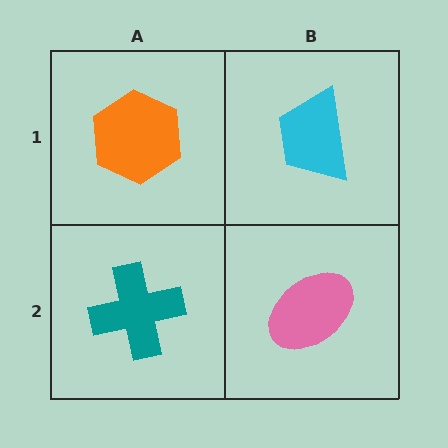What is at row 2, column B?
A pink ellipse.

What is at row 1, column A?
An orange hexagon.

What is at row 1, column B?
A cyan trapezoid.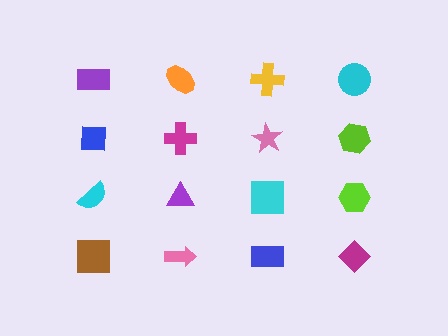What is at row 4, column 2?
A pink arrow.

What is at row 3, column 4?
A lime hexagon.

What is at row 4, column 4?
A magenta diamond.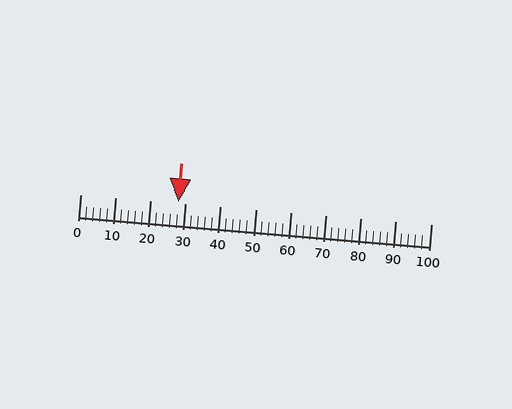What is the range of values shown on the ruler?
The ruler shows values from 0 to 100.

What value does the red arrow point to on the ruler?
The red arrow points to approximately 28.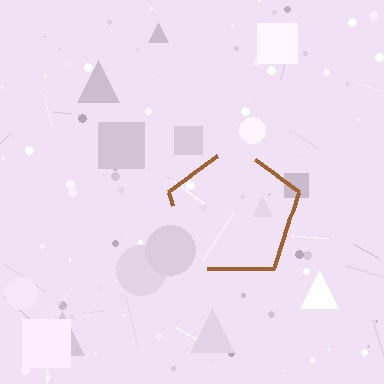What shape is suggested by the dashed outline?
The dashed outline suggests a pentagon.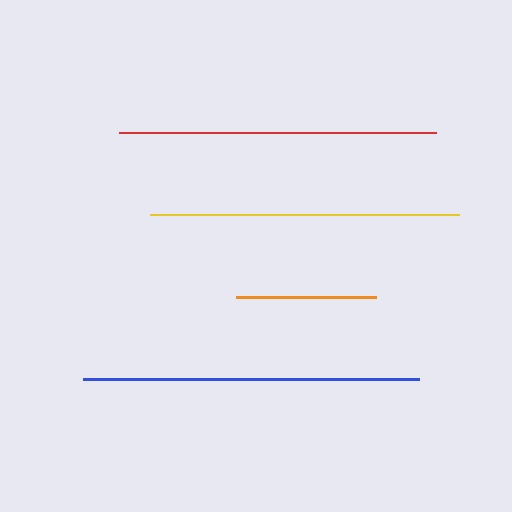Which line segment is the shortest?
The orange line is the shortest at approximately 140 pixels.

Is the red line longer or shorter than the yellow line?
The red line is longer than the yellow line.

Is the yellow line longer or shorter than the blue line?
The blue line is longer than the yellow line.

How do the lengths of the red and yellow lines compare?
The red and yellow lines are approximately the same length.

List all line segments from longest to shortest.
From longest to shortest: blue, red, yellow, orange.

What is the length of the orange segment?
The orange segment is approximately 140 pixels long.